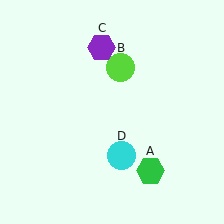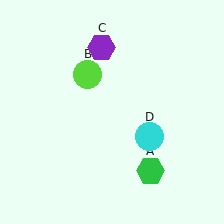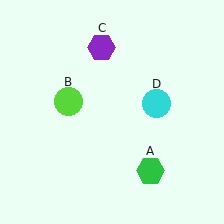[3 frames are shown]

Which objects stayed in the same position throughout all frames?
Green hexagon (object A) and purple hexagon (object C) remained stationary.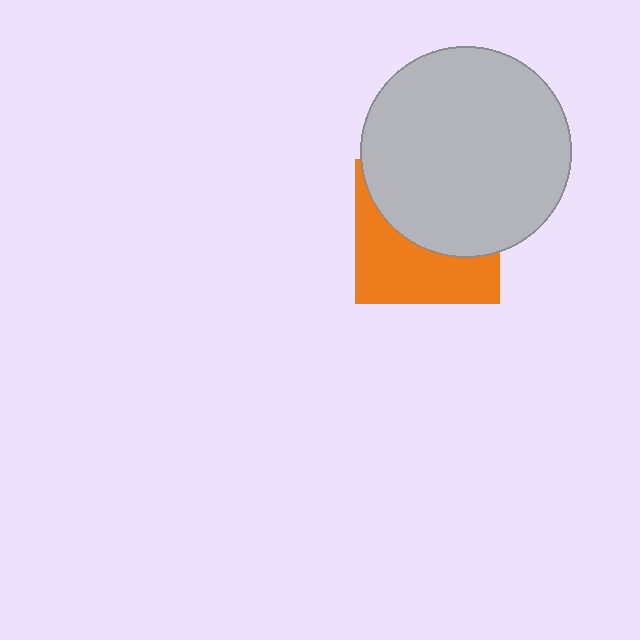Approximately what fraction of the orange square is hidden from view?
Roughly 54% of the orange square is hidden behind the light gray circle.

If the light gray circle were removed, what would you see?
You would see the complete orange square.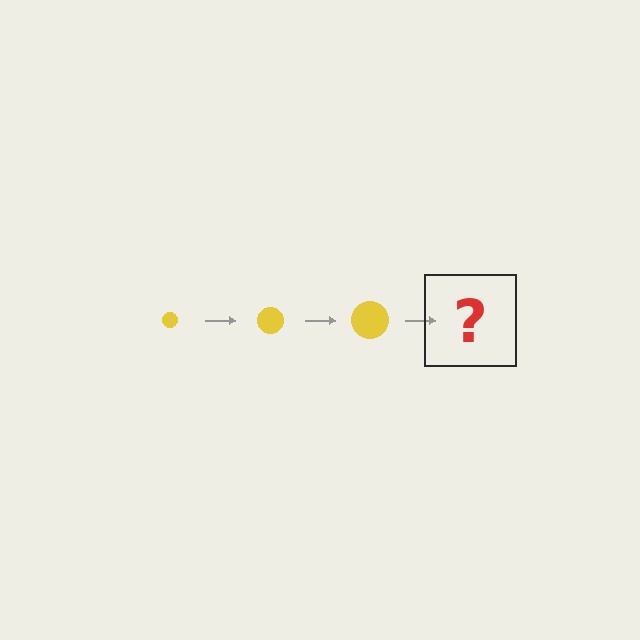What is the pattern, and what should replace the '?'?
The pattern is that the circle gets progressively larger each step. The '?' should be a yellow circle, larger than the previous one.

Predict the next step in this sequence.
The next step is a yellow circle, larger than the previous one.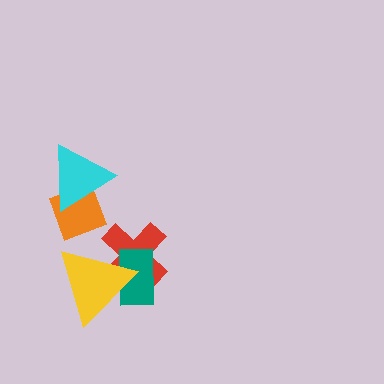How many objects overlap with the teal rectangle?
2 objects overlap with the teal rectangle.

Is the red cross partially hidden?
Yes, it is partially covered by another shape.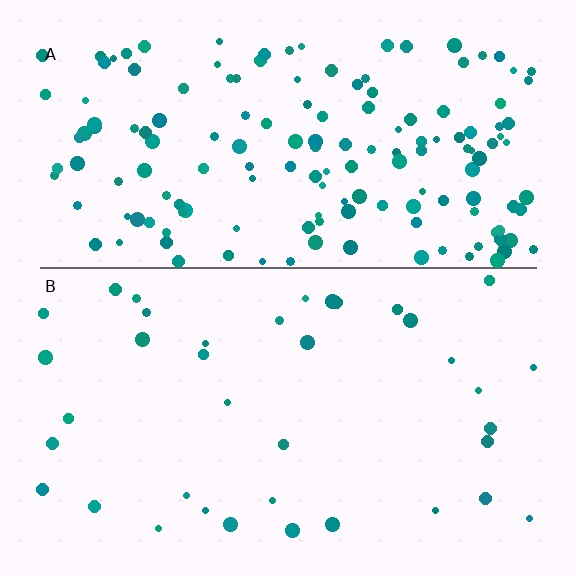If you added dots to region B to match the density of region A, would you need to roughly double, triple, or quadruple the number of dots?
Approximately quadruple.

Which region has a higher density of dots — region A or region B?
A (the top).